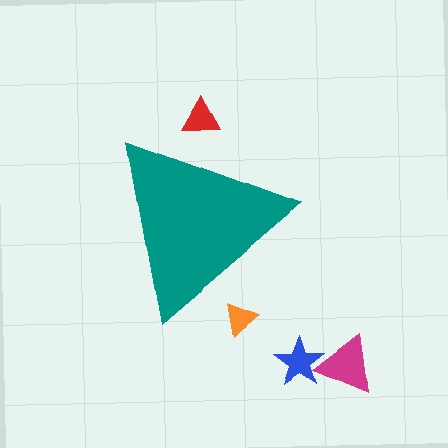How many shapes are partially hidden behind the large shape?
2 shapes are partially hidden.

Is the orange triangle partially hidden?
Yes, the orange triangle is partially hidden behind the teal triangle.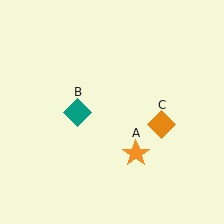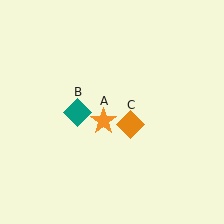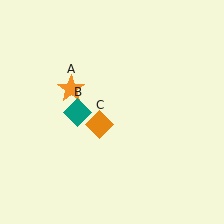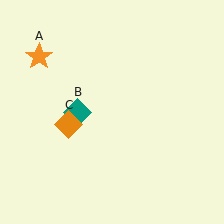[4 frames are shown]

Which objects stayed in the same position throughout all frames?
Teal diamond (object B) remained stationary.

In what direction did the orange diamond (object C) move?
The orange diamond (object C) moved left.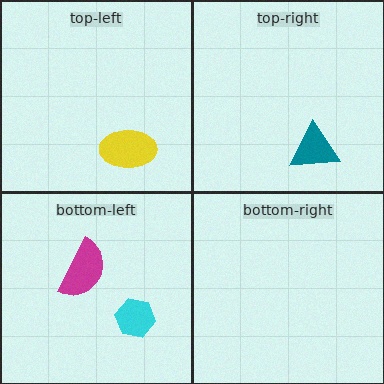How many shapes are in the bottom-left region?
2.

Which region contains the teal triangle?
The top-right region.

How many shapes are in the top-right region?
1.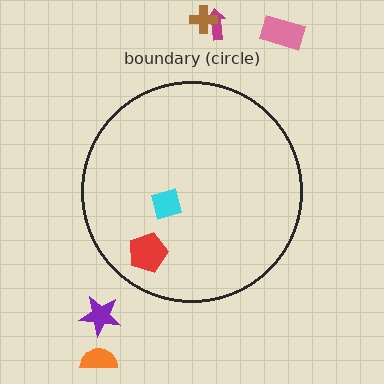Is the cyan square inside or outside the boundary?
Inside.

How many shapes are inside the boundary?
2 inside, 5 outside.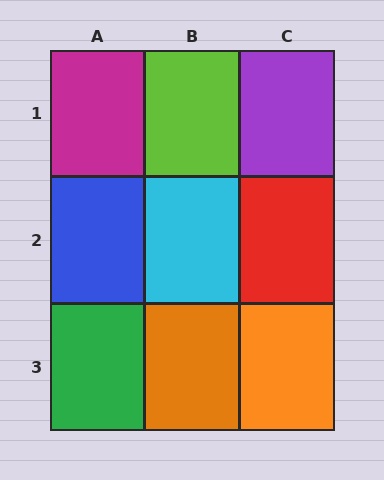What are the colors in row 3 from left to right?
Green, orange, orange.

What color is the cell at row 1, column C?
Purple.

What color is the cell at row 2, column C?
Red.